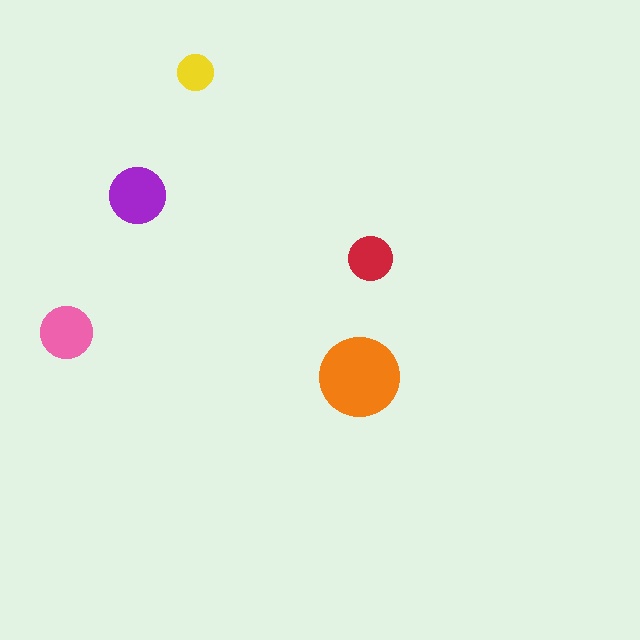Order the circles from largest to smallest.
the orange one, the purple one, the pink one, the red one, the yellow one.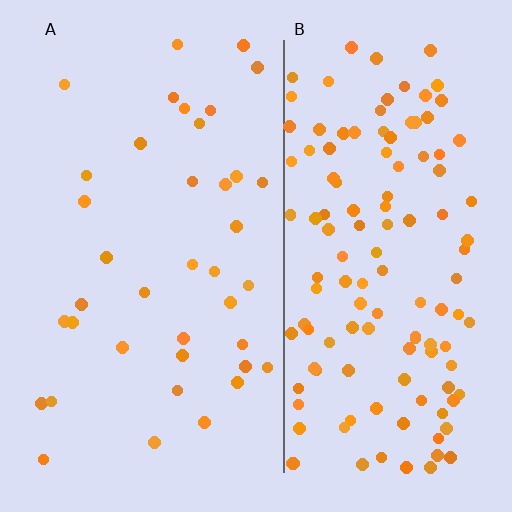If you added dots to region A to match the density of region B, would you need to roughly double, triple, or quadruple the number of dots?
Approximately triple.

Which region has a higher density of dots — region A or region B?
B (the right).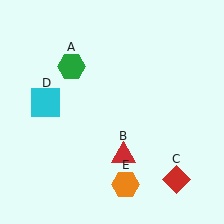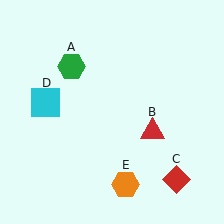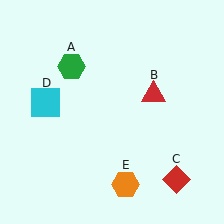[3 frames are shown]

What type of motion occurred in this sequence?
The red triangle (object B) rotated counterclockwise around the center of the scene.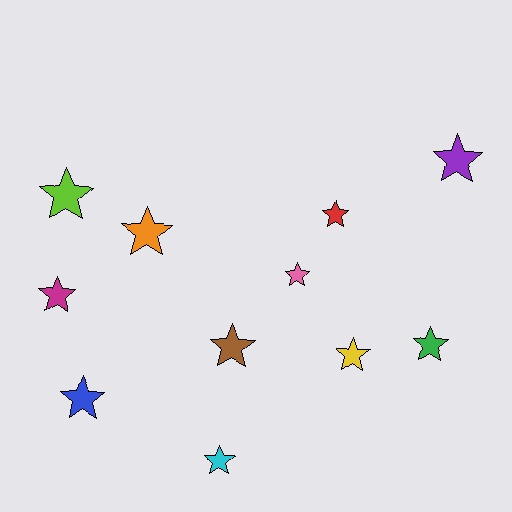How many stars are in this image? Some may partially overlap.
There are 11 stars.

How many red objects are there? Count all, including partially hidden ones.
There is 1 red object.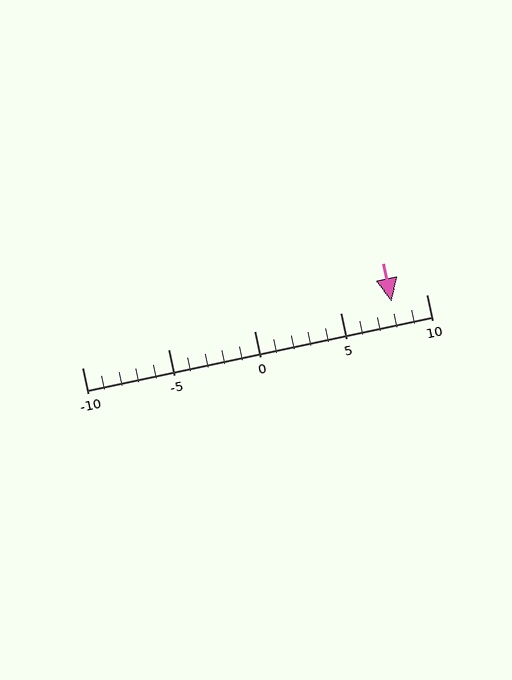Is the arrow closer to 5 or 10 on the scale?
The arrow is closer to 10.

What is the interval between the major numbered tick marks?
The major tick marks are spaced 5 units apart.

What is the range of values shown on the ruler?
The ruler shows values from -10 to 10.